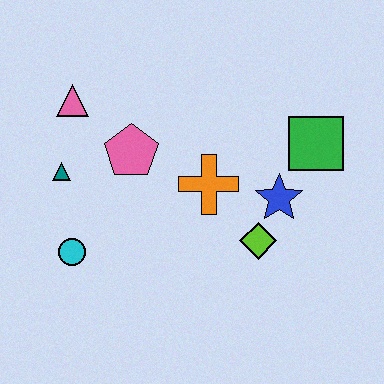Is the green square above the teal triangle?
Yes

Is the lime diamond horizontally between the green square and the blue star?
No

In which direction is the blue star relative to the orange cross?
The blue star is to the right of the orange cross.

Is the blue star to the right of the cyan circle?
Yes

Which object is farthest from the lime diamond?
The pink triangle is farthest from the lime diamond.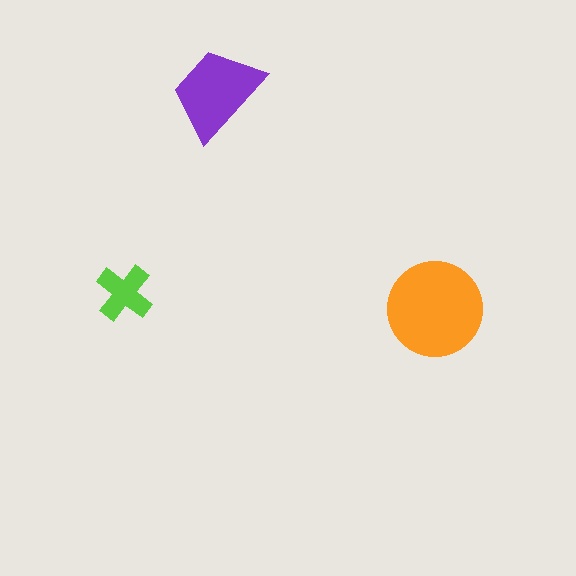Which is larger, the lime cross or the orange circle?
The orange circle.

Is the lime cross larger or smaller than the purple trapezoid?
Smaller.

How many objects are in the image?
There are 3 objects in the image.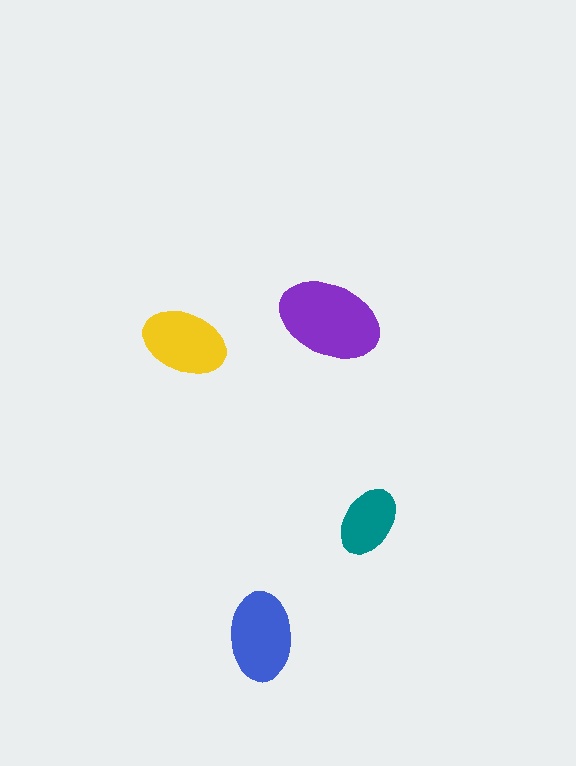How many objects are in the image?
There are 4 objects in the image.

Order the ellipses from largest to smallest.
the purple one, the blue one, the yellow one, the teal one.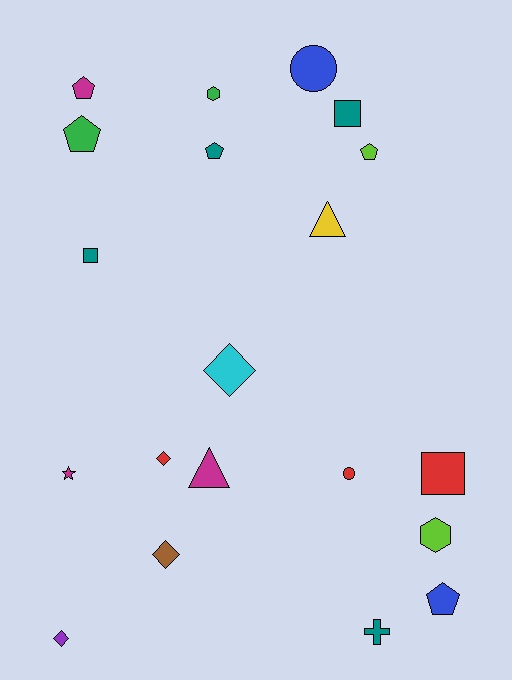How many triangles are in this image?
There are 2 triangles.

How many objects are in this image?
There are 20 objects.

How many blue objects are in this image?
There are 2 blue objects.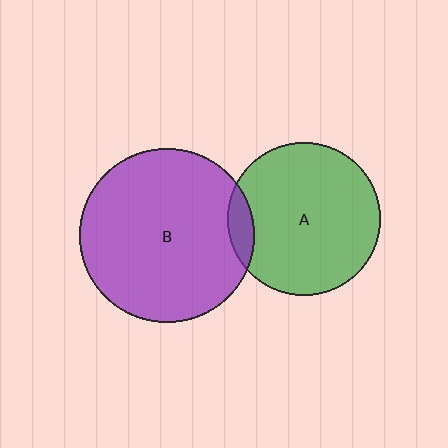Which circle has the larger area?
Circle B (purple).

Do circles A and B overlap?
Yes.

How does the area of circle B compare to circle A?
Approximately 1.3 times.